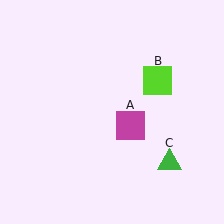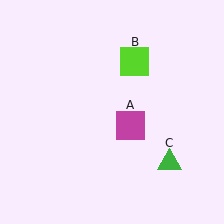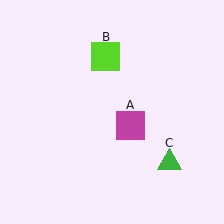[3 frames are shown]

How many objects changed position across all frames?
1 object changed position: lime square (object B).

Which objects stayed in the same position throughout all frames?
Magenta square (object A) and green triangle (object C) remained stationary.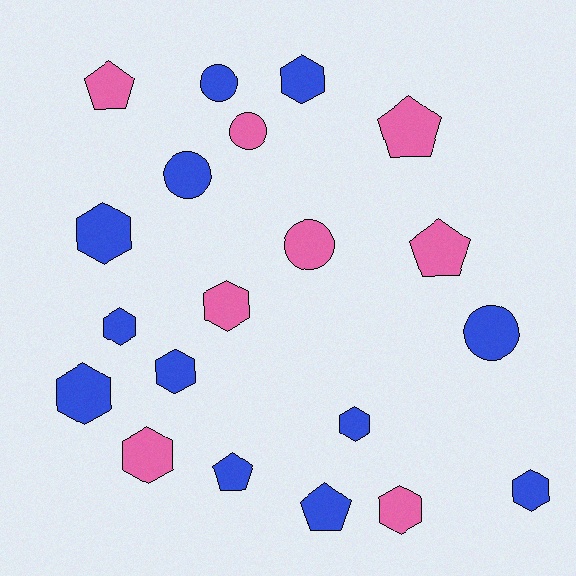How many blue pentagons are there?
There are 2 blue pentagons.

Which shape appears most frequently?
Hexagon, with 10 objects.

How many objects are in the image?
There are 20 objects.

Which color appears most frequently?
Blue, with 12 objects.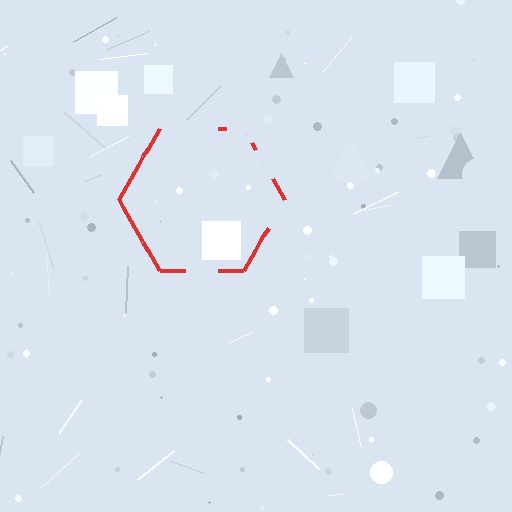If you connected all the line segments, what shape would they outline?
They would outline a hexagon.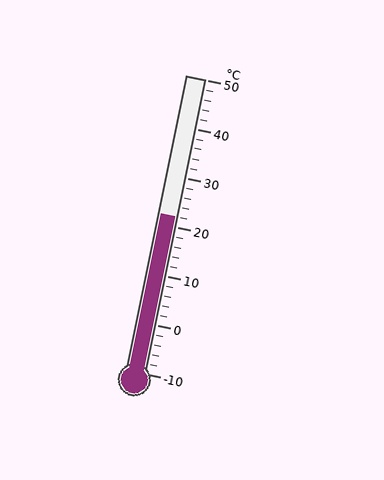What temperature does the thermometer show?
The thermometer shows approximately 22°C.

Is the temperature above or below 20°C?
The temperature is above 20°C.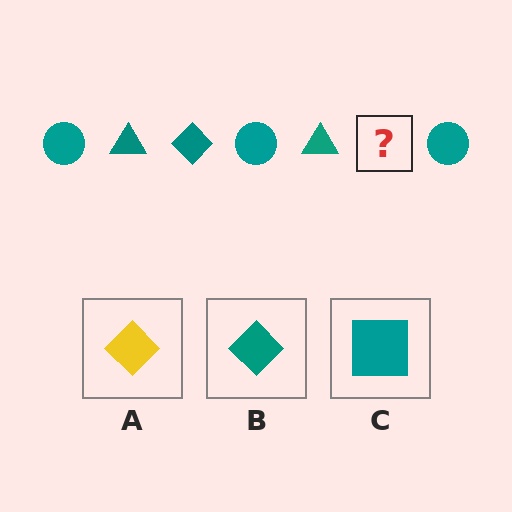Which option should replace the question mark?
Option B.